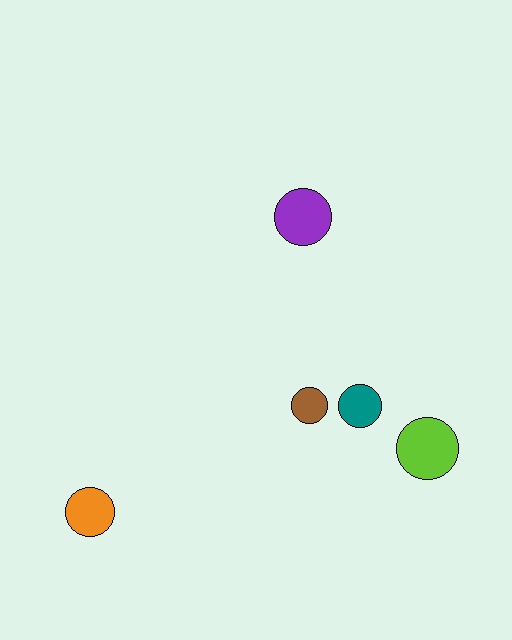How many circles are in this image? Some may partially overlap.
There are 5 circles.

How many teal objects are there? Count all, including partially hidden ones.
There is 1 teal object.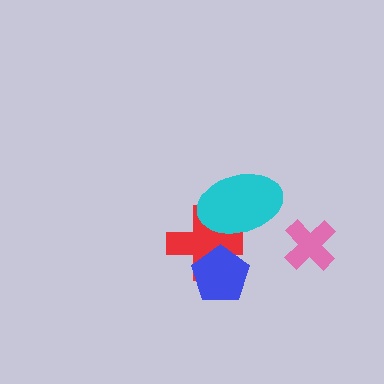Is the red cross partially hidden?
Yes, it is partially covered by another shape.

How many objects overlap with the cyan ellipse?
1 object overlaps with the cyan ellipse.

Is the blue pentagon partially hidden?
No, no other shape covers it.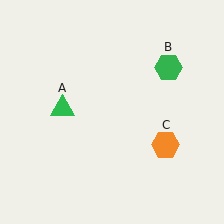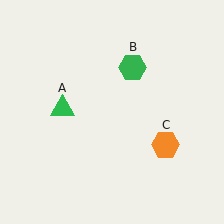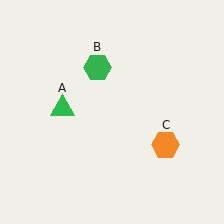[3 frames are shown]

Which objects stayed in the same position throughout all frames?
Green triangle (object A) and orange hexagon (object C) remained stationary.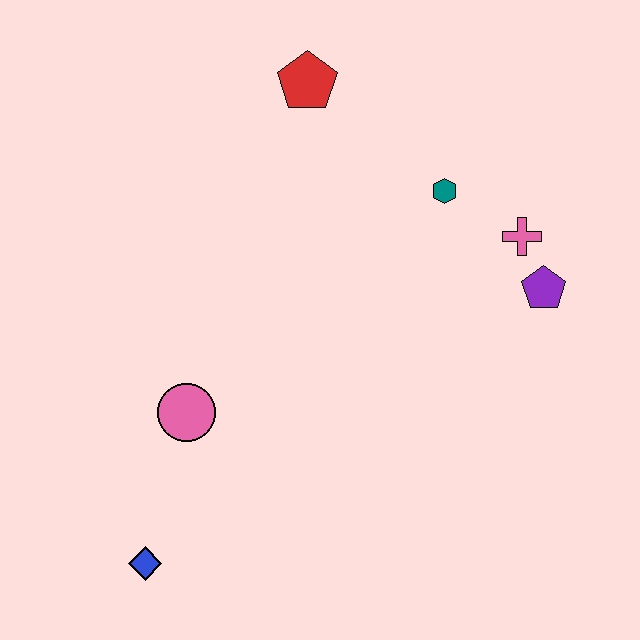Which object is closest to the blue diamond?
The pink circle is closest to the blue diamond.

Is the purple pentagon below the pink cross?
Yes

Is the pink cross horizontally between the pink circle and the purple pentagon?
Yes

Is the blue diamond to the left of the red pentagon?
Yes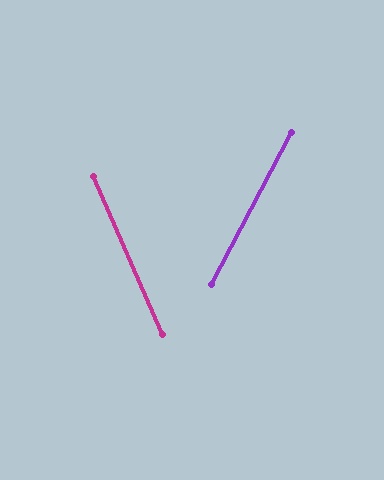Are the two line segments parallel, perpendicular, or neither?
Neither parallel nor perpendicular — they differ by about 52°.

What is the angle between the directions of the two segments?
Approximately 52 degrees.